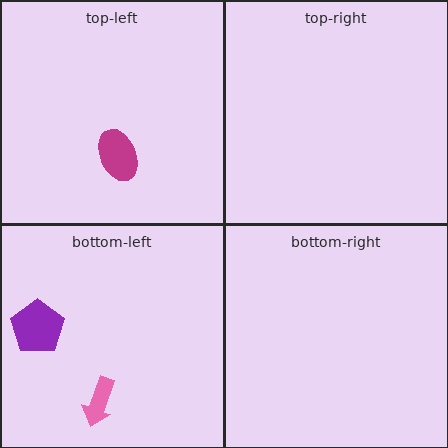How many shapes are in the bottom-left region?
2.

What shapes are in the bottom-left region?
The purple pentagon, the pink arrow.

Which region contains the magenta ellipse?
The top-left region.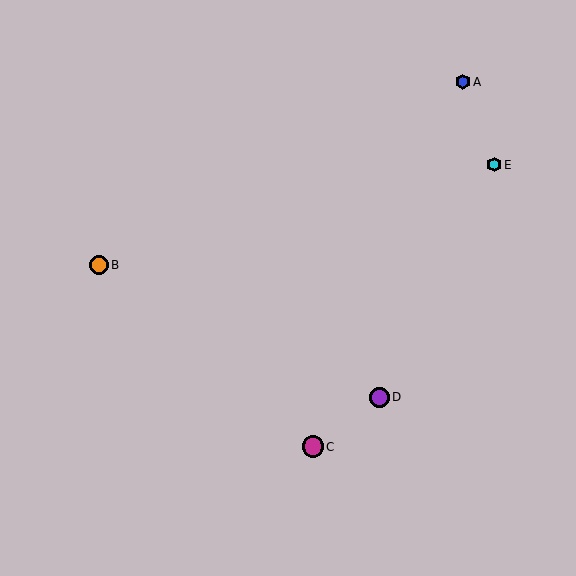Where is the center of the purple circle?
The center of the purple circle is at (379, 397).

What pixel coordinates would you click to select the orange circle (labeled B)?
Click at (99, 265) to select the orange circle B.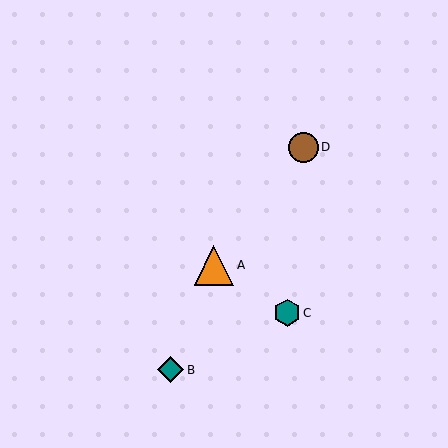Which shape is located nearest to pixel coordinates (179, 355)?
The teal diamond (labeled B) at (171, 370) is nearest to that location.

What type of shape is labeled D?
Shape D is a brown circle.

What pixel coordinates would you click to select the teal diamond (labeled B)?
Click at (171, 370) to select the teal diamond B.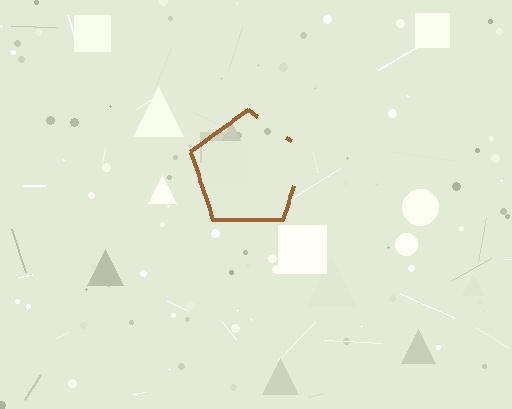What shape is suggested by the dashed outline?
The dashed outline suggests a pentagon.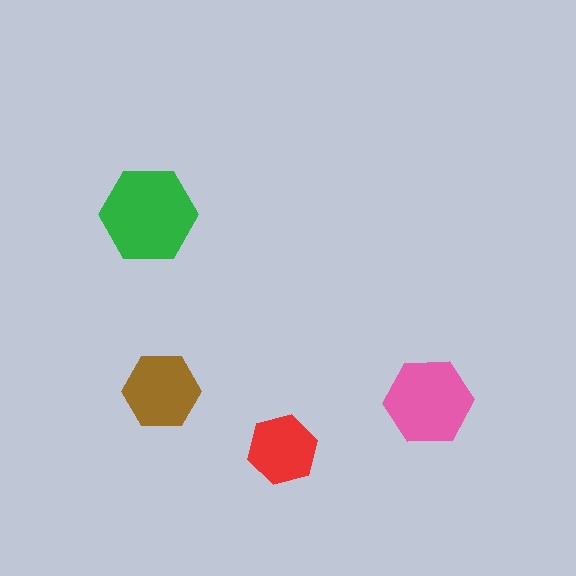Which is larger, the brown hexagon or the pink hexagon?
The pink one.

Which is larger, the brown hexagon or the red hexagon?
The brown one.